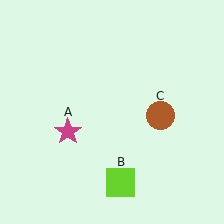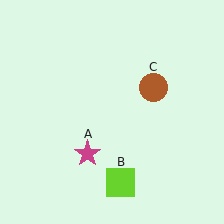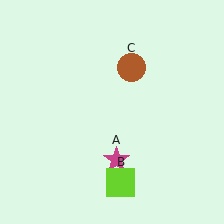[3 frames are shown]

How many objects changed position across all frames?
2 objects changed position: magenta star (object A), brown circle (object C).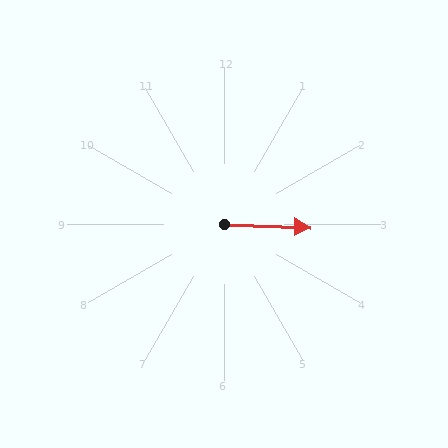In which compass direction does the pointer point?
East.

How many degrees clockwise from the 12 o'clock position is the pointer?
Approximately 92 degrees.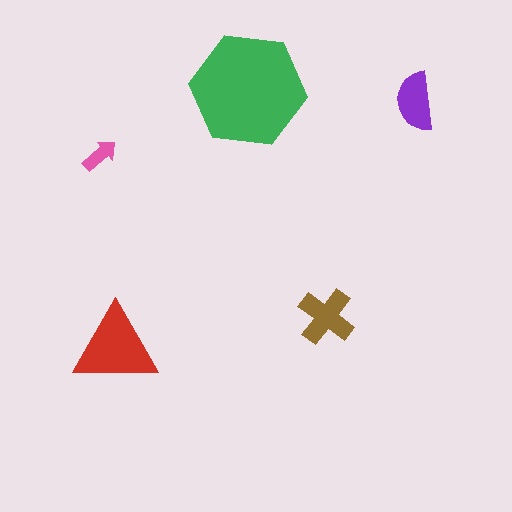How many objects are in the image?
There are 5 objects in the image.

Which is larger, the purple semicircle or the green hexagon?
The green hexagon.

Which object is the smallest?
The pink arrow.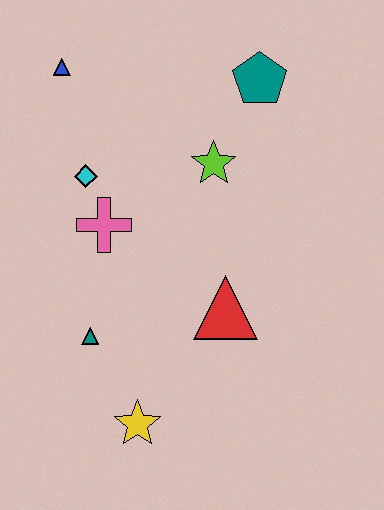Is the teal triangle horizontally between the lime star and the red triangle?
No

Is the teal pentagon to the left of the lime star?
No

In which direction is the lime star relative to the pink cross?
The lime star is to the right of the pink cross.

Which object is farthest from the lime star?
The yellow star is farthest from the lime star.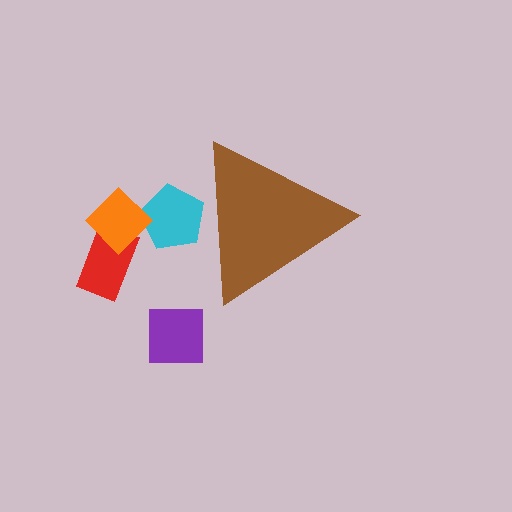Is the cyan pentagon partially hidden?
Yes, the cyan pentagon is partially hidden behind the brown triangle.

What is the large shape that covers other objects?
A brown triangle.